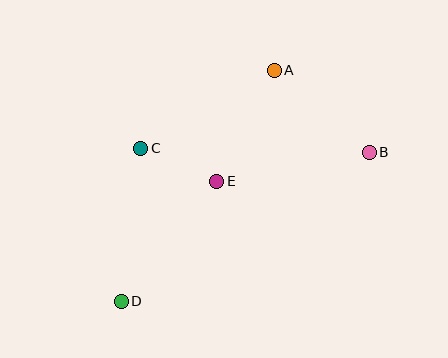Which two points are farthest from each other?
Points B and D are farthest from each other.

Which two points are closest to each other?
Points C and E are closest to each other.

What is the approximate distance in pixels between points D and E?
The distance between D and E is approximately 153 pixels.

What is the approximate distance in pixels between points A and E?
The distance between A and E is approximately 125 pixels.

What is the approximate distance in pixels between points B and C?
The distance between B and C is approximately 229 pixels.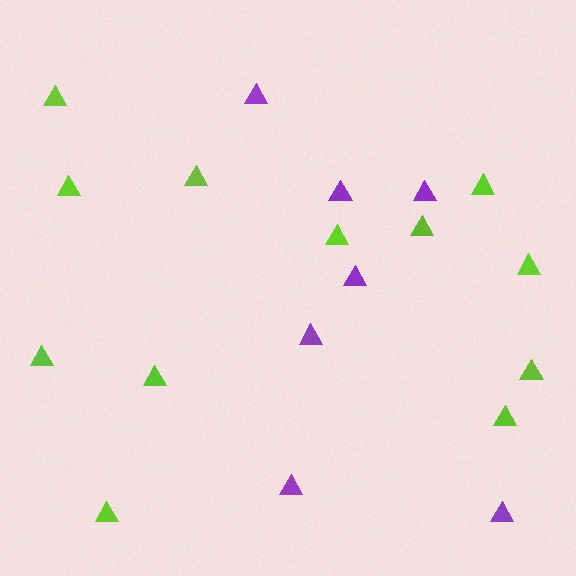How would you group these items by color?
There are 2 groups: one group of lime triangles (12) and one group of purple triangles (7).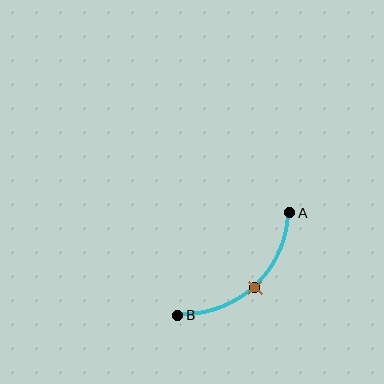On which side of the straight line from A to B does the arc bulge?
The arc bulges below and to the right of the straight line connecting A and B.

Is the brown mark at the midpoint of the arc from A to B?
Yes. The brown mark lies on the arc at equal arc-length from both A and B — it is the arc midpoint.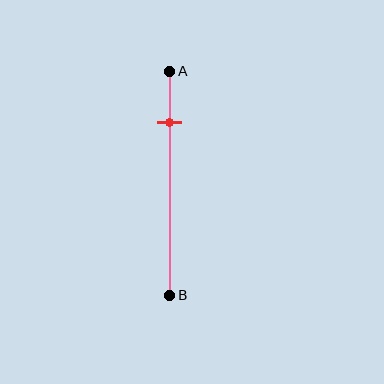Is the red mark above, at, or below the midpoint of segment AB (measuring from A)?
The red mark is above the midpoint of segment AB.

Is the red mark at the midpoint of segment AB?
No, the mark is at about 25% from A, not at the 50% midpoint.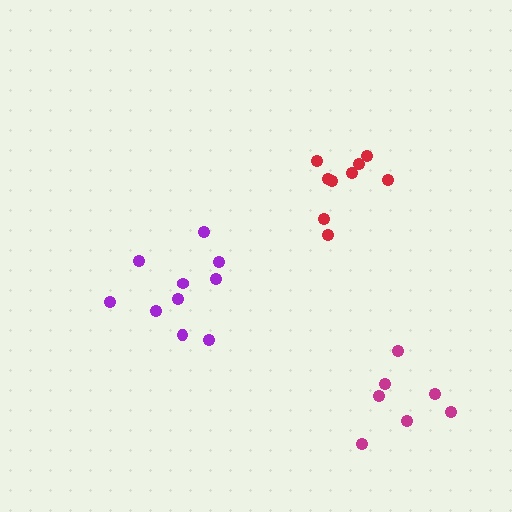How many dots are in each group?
Group 1: 9 dots, Group 2: 7 dots, Group 3: 10 dots (26 total).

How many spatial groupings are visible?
There are 3 spatial groupings.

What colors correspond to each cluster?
The clusters are colored: red, magenta, purple.